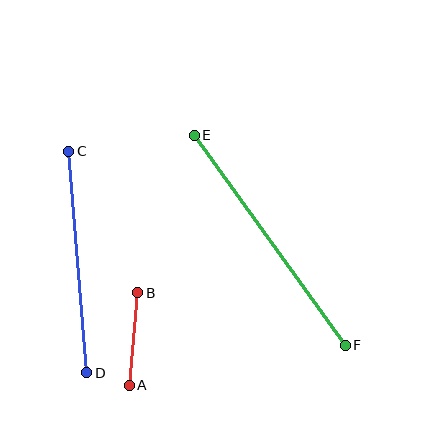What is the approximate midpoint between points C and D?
The midpoint is at approximately (78, 262) pixels.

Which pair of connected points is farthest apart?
Points E and F are farthest apart.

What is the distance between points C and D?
The distance is approximately 223 pixels.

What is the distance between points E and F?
The distance is approximately 259 pixels.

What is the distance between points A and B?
The distance is approximately 93 pixels.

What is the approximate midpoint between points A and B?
The midpoint is at approximately (134, 339) pixels.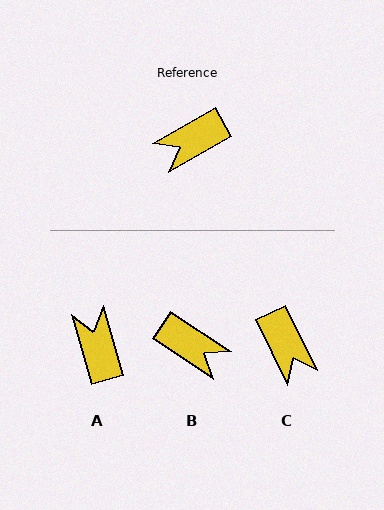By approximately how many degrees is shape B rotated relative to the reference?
Approximately 117 degrees counter-clockwise.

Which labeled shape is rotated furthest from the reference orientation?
B, about 117 degrees away.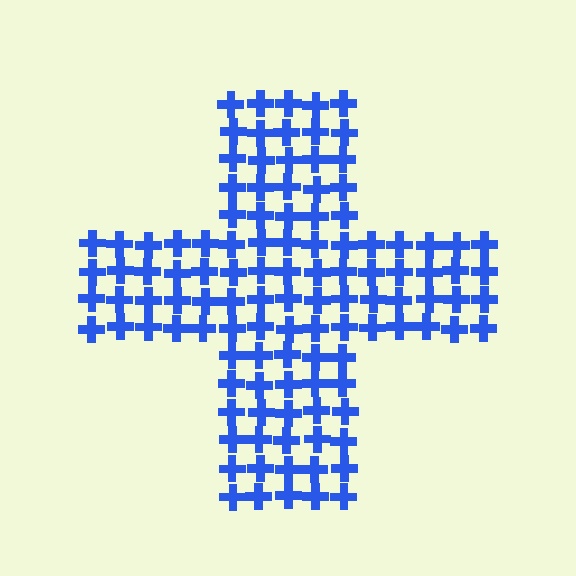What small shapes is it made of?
It is made of small crosses.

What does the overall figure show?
The overall figure shows a cross.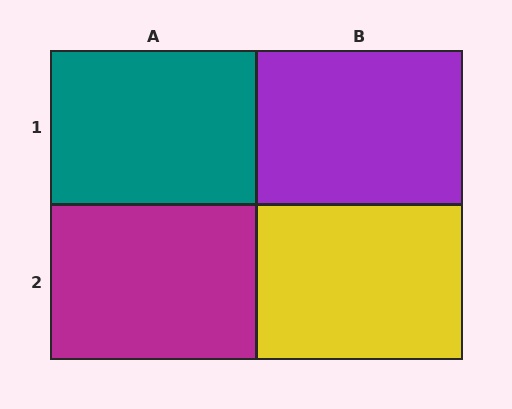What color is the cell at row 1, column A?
Teal.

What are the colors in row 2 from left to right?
Magenta, yellow.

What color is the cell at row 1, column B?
Purple.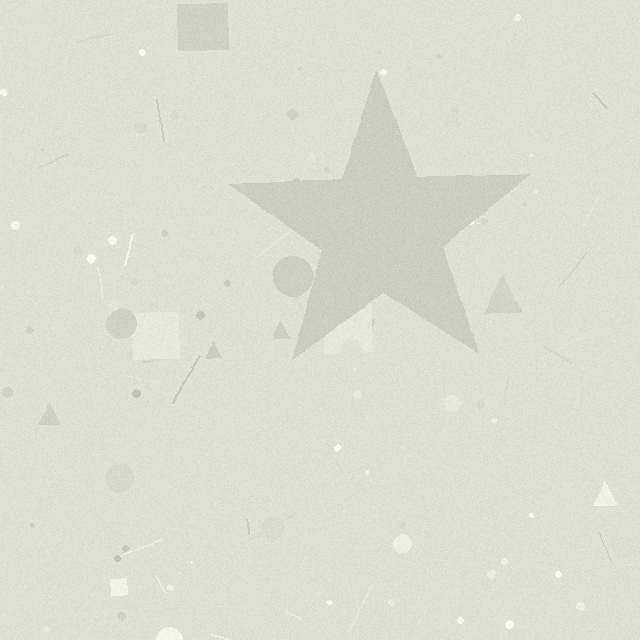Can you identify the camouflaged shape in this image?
The camouflaged shape is a star.